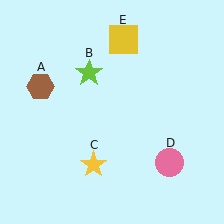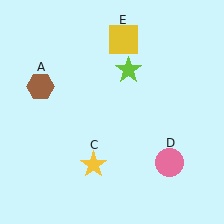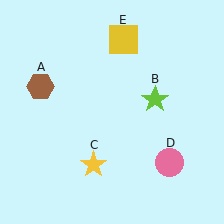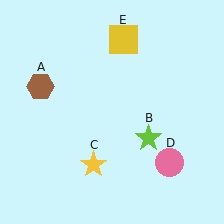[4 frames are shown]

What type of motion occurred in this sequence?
The lime star (object B) rotated clockwise around the center of the scene.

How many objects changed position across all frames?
1 object changed position: lime star (object B).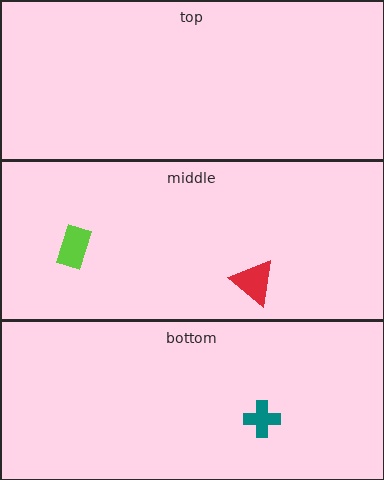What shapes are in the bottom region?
The teal cross.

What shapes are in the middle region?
The lime rectangle, the red triangle.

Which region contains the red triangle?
The middle region.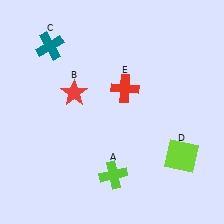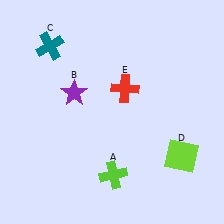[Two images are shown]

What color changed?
The star (B) changed from red in Image 1 to purple in Image 2.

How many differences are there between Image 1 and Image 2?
There is 1 difference between the two images.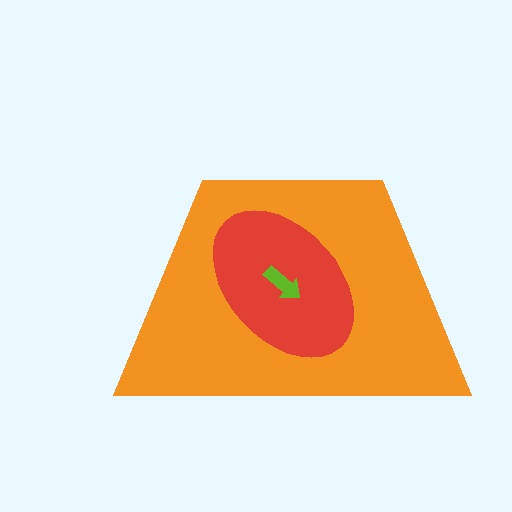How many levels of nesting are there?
3.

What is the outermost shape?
The orange trapezoid.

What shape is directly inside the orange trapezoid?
The red ellipse.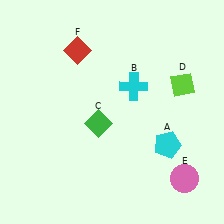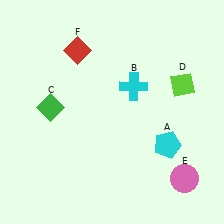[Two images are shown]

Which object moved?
The green diamond (C) moved left.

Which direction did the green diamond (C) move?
The green diamond (C) moved left.